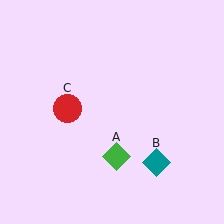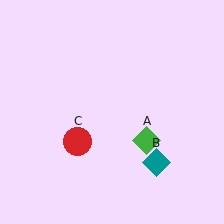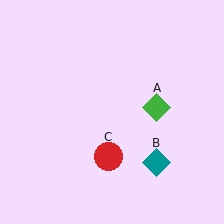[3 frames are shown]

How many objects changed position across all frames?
2 objects changed position: green diamond (object A), red circle (object C).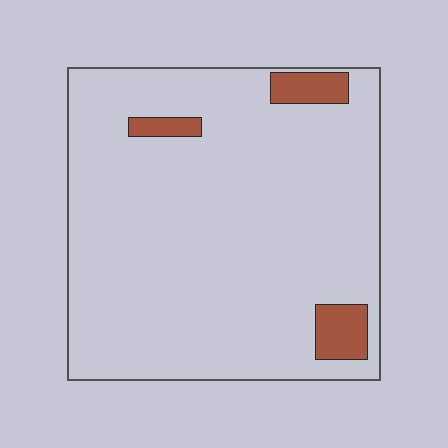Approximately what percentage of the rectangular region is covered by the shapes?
Approximately 5%.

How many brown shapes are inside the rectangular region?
3.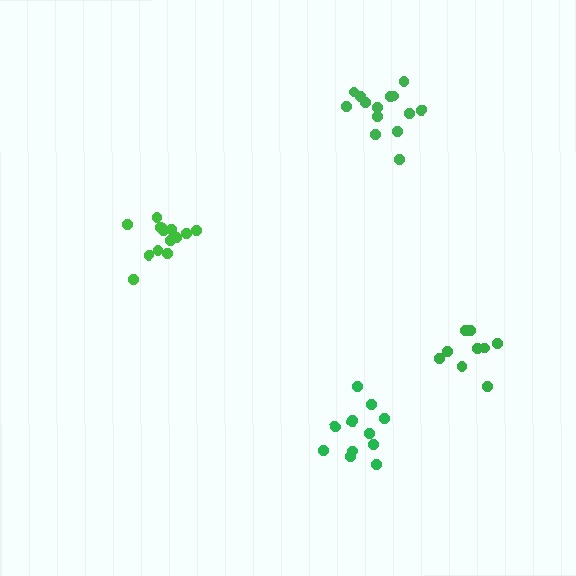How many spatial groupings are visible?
There are 4 spatial groupings.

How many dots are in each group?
Group 1: 9 dots, Group 2: 12 dots, Group 3: 14 dots, Group 4: 14 dots (49 total).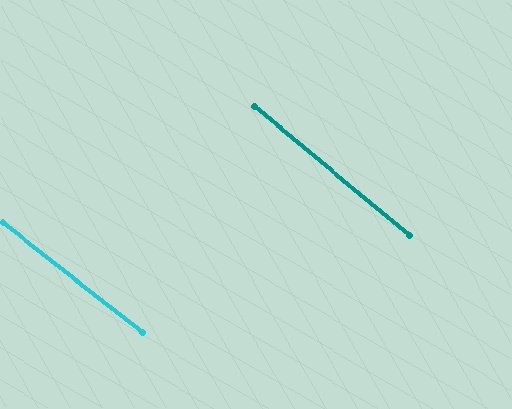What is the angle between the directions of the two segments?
Approximately 2 degrees.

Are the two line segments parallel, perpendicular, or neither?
Parallel — their directions differ by only 1.6°.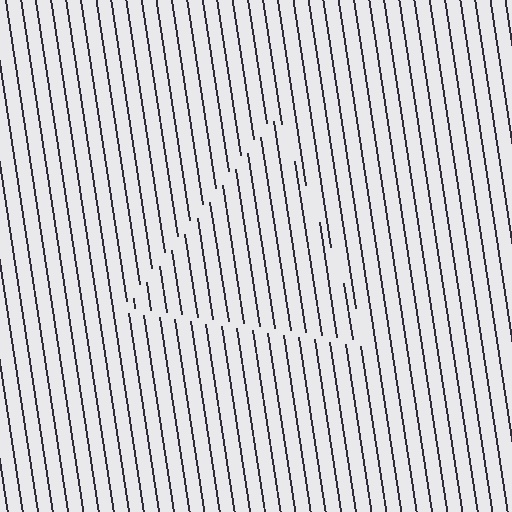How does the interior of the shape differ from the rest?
The interior of the shape contains the same grating, shifted by half a period — the contour is defined by the phase discontinuity where line-ends from the inner and outer gratings abut.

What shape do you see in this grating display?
An illusory triangle. The interior of the shape contains the same grating, shifted by half a period — the contour is defined by the phase discontinuity where line-ends from the inner and outer gratings abut.